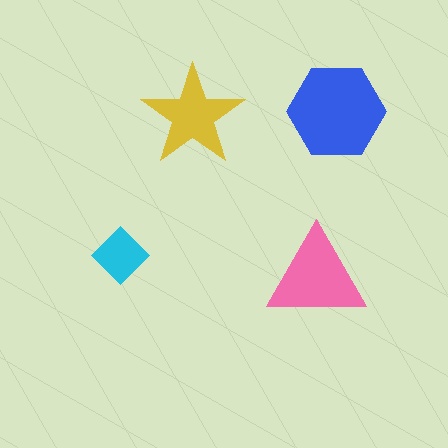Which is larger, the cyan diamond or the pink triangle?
The pink triangle.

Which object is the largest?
The blue hexagon.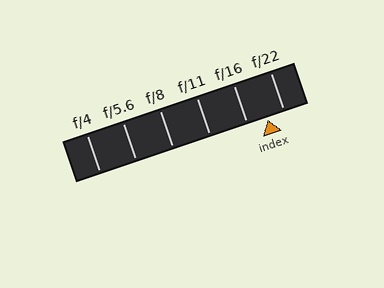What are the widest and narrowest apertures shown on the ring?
The widest aperture shown is f/4 and the narrowest is f/22.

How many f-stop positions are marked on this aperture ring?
There are 6 f-stop positions marked.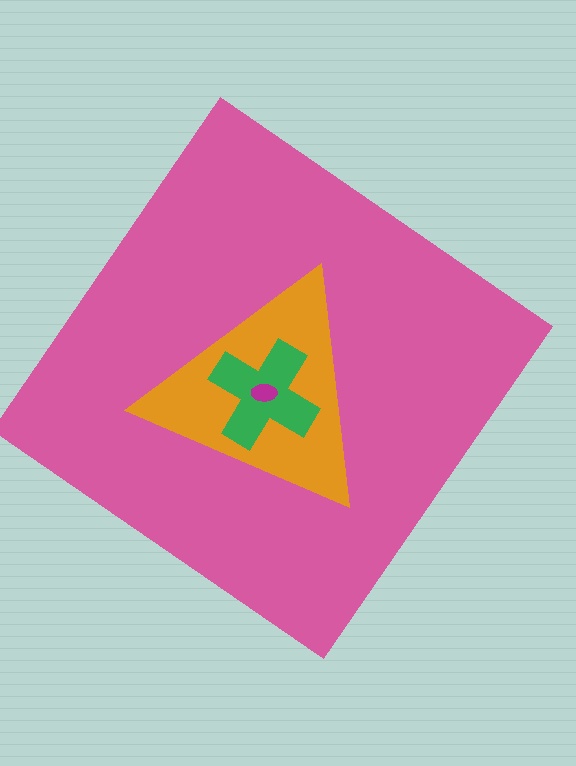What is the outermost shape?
The pink diamond.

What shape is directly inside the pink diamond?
The orange triangle.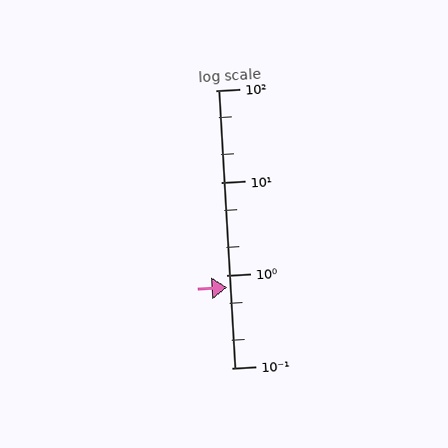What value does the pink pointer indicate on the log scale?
The pointer indicates approximately 0.74.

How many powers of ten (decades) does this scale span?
The scale spans 3 decades, from 0.1 to 100.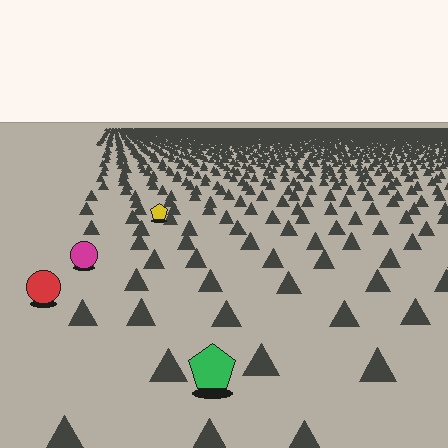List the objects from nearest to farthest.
From nearest to farthest: the green pentagon, the red circle, the magenta circle, the yellow pentagon.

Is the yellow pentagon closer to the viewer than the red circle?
No. The red circle is closer — you can tell from the texture gradient: the ground texture is coarser near it.